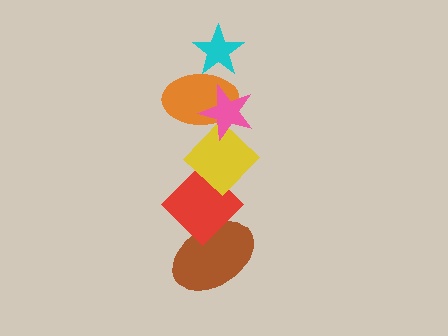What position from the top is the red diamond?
The red diamond is 5th from the top.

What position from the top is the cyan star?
The cyan star is 1st from the top.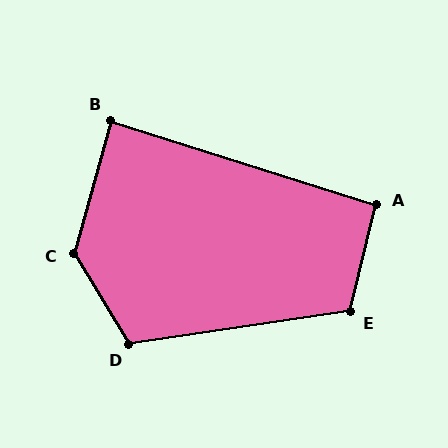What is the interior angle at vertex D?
Approximately 113 degrees (obtuse).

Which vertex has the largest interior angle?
C, at approximately 133 degrees.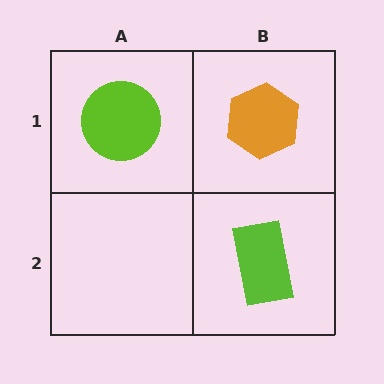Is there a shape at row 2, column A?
No, that cell is empty.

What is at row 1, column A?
A lime circle.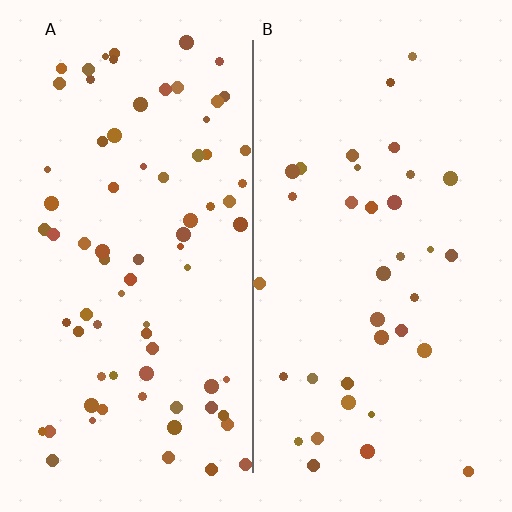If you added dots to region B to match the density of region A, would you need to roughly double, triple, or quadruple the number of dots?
Approximately double.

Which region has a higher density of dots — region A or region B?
A (the left).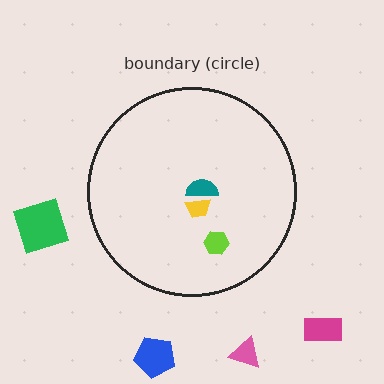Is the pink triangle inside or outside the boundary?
Outside.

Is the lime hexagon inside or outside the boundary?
Inside.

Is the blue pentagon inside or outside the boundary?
Outside.